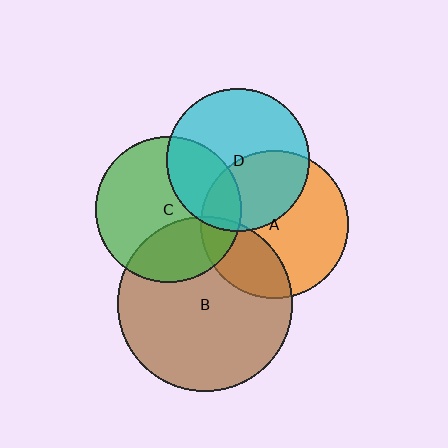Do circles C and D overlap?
Yes.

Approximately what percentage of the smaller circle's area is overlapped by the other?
Approximately 30%.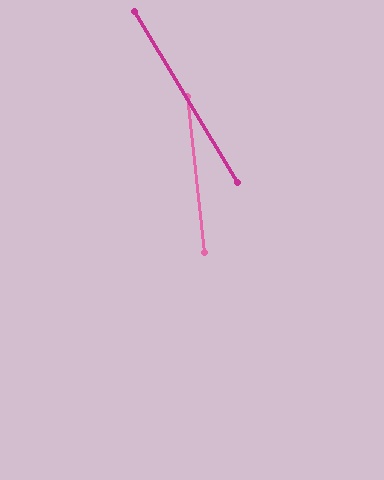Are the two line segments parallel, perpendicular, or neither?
Neither parallel nor perpendicular — they differ by about 24°.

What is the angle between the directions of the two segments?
Approximately 24 degrees.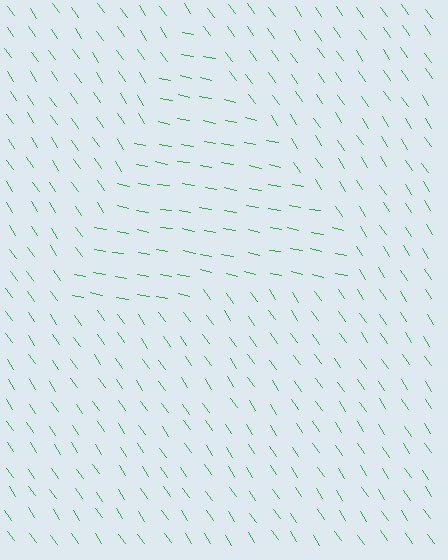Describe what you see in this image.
The image is filled with small green line segments. A triangle region in the image has lines oriented differently from the surrounding lines, creating a visible texture boundary.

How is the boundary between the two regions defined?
The boundary is defined purely by a change in line orientation (approximately 45 degrees difference). All lines are the same color and thickness.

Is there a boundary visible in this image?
Yes, there is a texture boundary formed by a change in line orientation.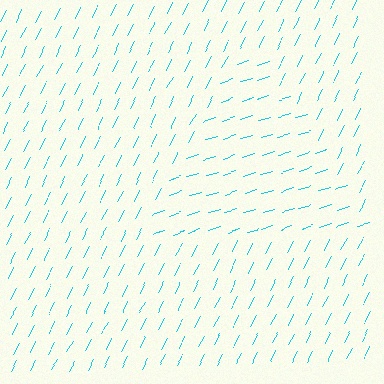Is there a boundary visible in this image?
Yes, there is a texture boundary formed by a change in line orientation.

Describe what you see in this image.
The image is filled with small cyan line segments. A triangle region in the image has lines oriented differently from the surrounding lines, creating a visible texture boundary.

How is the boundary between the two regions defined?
The boundary is defined purely by a change in line orientation (approximately 45 degrees difference). All lines are the same color and thickness.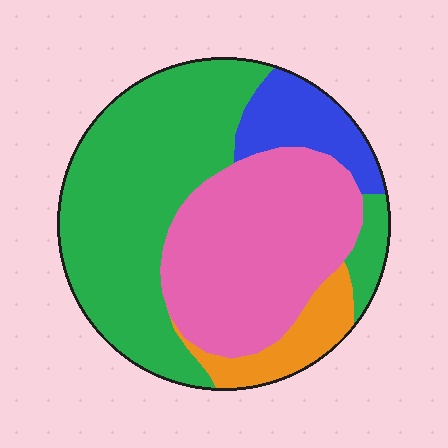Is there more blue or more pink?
Pink.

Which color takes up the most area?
Green, at roughly 45%.